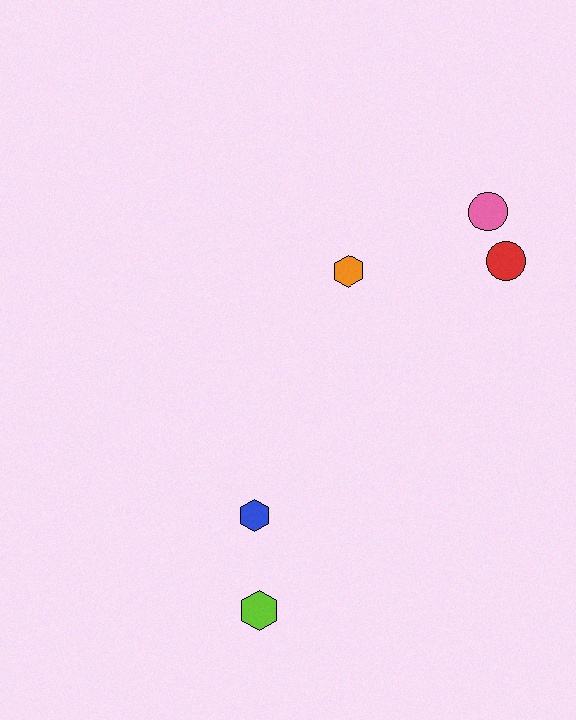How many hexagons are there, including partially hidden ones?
There are 3 hexagons.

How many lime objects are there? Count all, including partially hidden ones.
There is 1 lime object.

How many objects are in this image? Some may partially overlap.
There are 5 objects.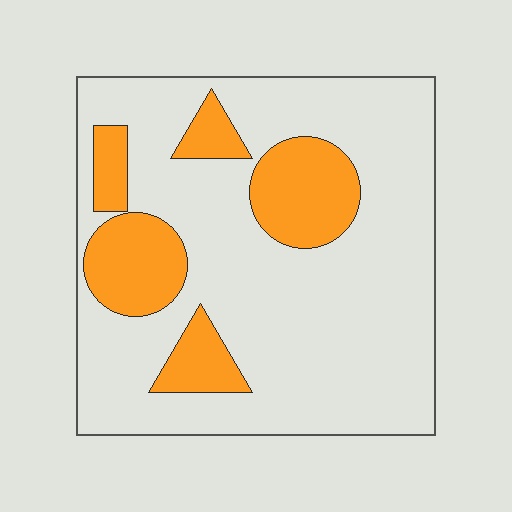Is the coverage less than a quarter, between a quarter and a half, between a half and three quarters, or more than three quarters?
Less than a quarter.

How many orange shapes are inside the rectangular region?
5.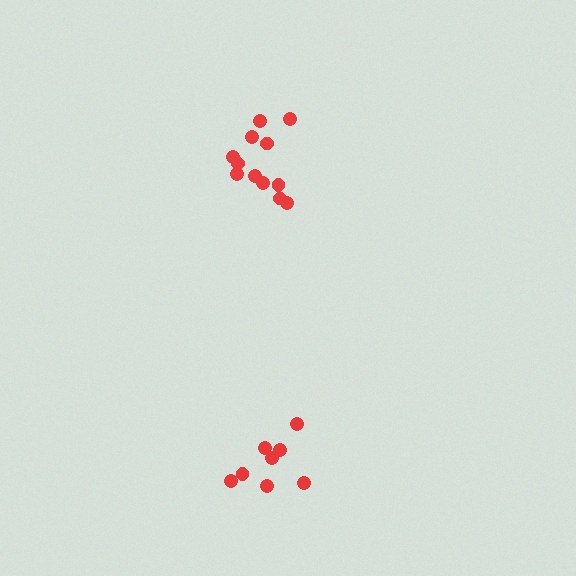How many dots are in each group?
Group 1: 12 dots, Group 2: 8 dots (20 total).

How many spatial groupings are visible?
There are 2 spatial groupings.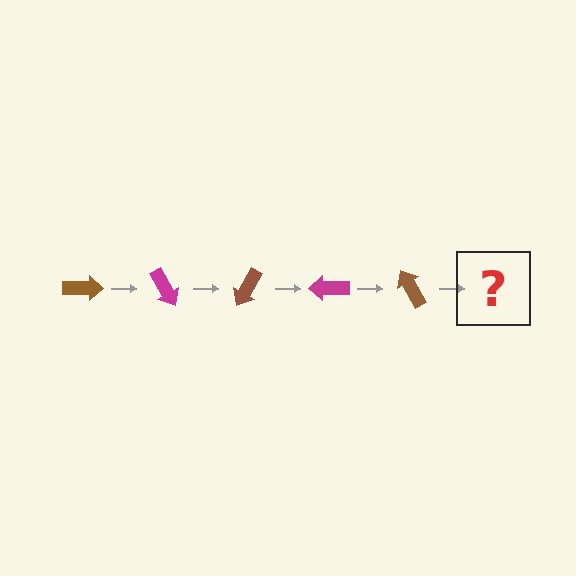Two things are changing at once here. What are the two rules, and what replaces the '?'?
The two rules are that it rotates 60 degrees each step and the color cycles through brown and magenta. The '?' should be a magenta arrow, rotated 300 degrees from the start.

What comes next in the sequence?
The next element should be a magenta arrow, rotated 300 degrees from the start.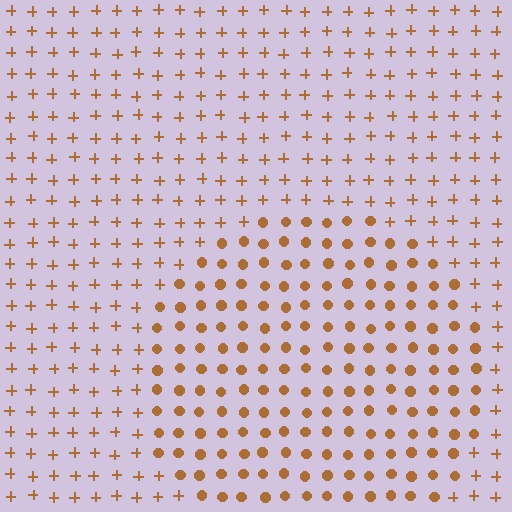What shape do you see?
I see a circle.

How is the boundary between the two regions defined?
The boundary is defined by a change in element shape: circles inside vs. plus signs outside. All elements share the same color and spacing.